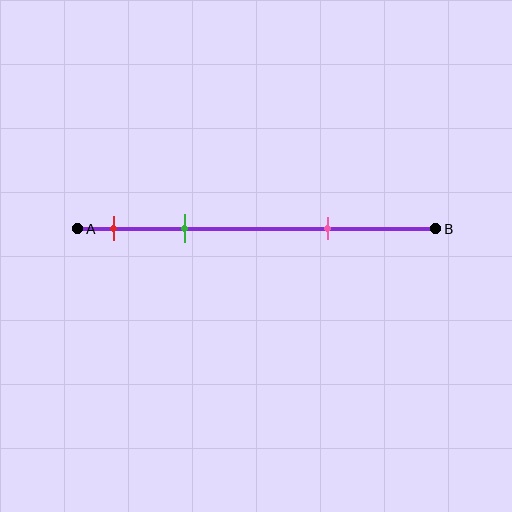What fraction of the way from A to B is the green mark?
The green mark is approximately 30% (0.3) of the way from A to B.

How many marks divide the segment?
There are 3 marks dividing the segment.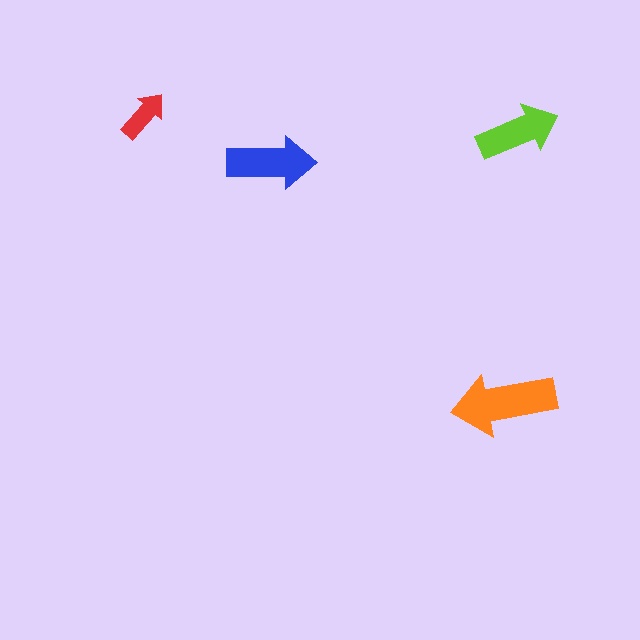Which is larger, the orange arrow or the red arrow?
The orange one.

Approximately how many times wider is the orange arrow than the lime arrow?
About 1.5 times wider.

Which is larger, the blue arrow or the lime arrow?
The blue one.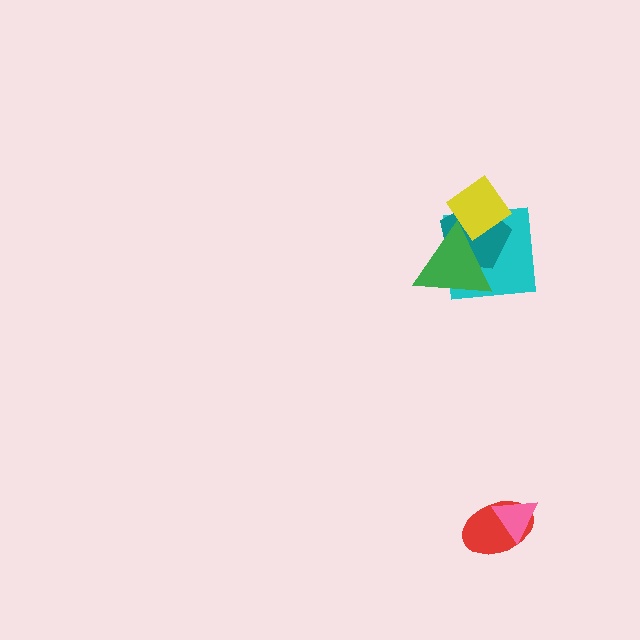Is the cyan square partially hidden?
Yes, it is partially covered by another shape.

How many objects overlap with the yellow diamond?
3 objects overlap with the yellow diamond.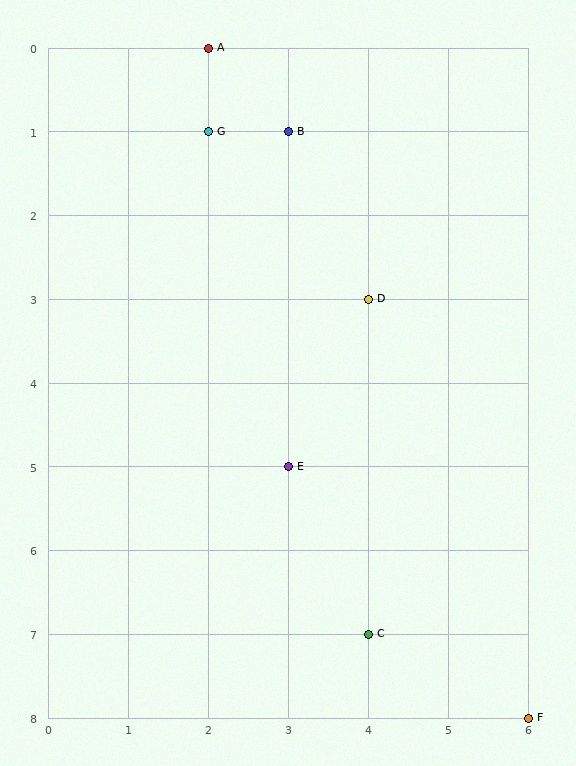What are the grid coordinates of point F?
Point F is at grid coordinates (6, 8).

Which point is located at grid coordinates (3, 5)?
Point E is at (3, 5).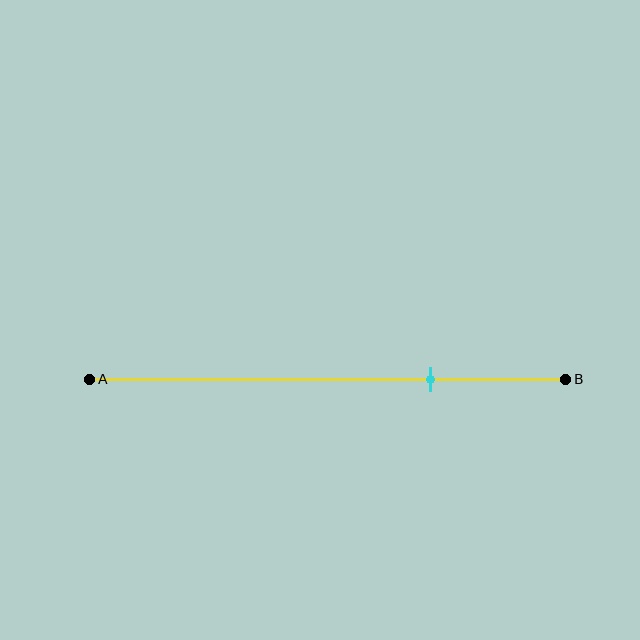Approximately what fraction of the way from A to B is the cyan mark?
The cyan mark is approximately 70% of the way from A to B.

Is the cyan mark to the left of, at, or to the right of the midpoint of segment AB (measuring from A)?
The cyan mark is to the right of the midpoint of segment AB.